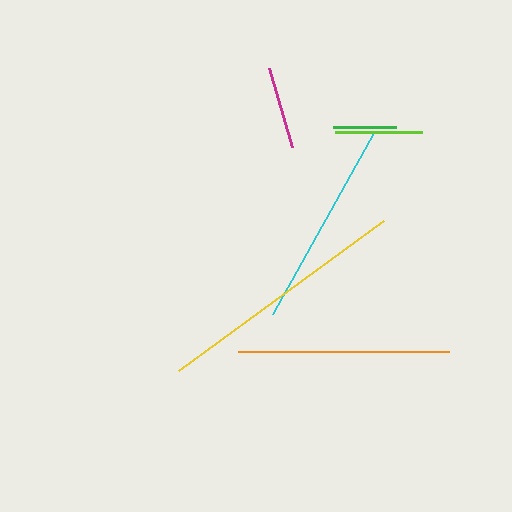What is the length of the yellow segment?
The yellow segment is approximately 254 pixels long.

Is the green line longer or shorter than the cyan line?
The cyan line is longer than the green line.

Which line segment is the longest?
The yellow line is the longest at approximately 254 pixels.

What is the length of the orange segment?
The orange segment is approximately 211 pixels long.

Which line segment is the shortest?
The green line is the shortest at approximately 64 pixels.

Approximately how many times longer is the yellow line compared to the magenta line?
The yellow line is approximately 3.1 times the length of the magenta line.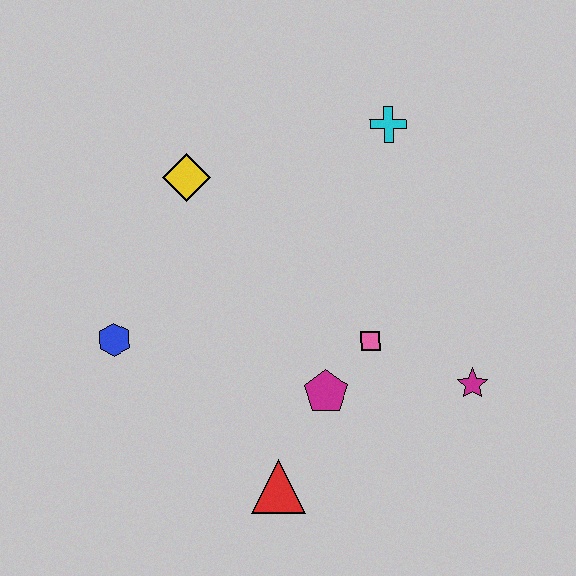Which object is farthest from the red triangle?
The cyan cross is farthest from the red triangle.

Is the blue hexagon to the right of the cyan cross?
No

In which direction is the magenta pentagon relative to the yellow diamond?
The magenta pentagon is below the yellow diamond.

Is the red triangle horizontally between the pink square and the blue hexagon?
Yes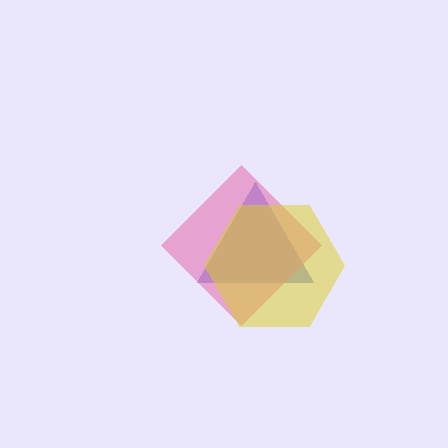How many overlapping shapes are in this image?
There are 3 overlapping shapes in the image.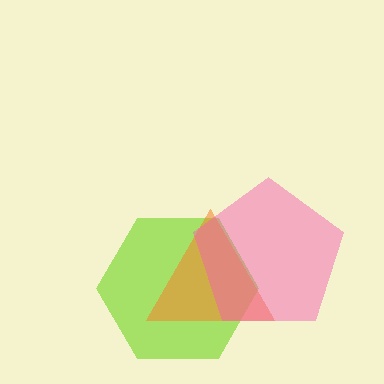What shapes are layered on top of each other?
The layered shapes are: a lime hexagon, an orange triangle, a pink pentagon.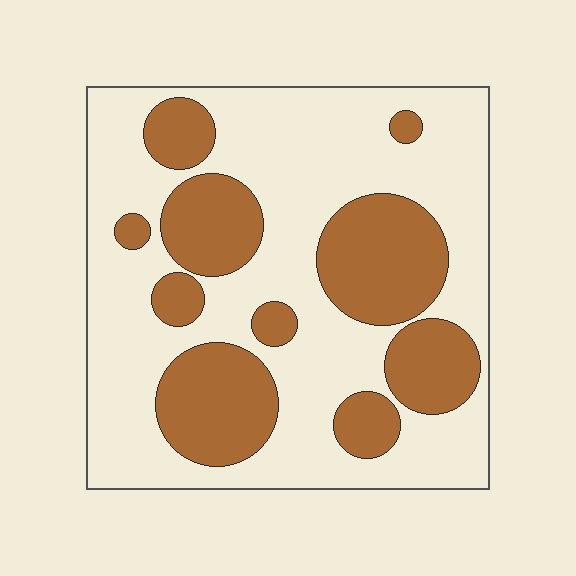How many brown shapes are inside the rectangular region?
10.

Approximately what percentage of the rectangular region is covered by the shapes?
Approximately 35%.